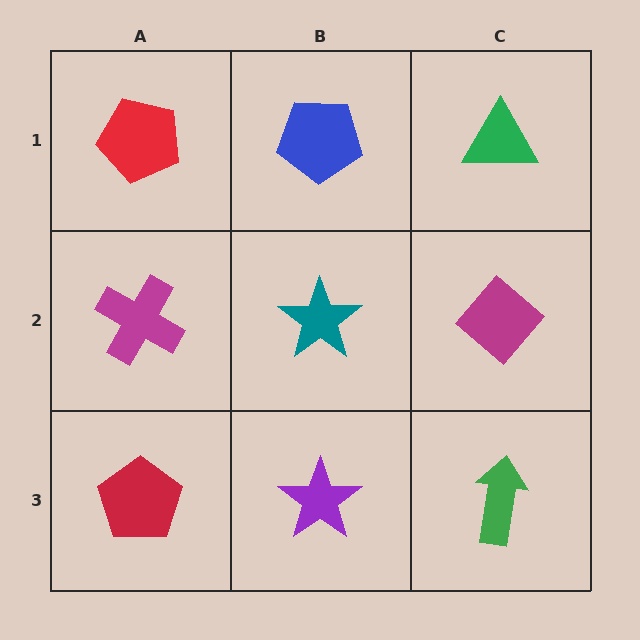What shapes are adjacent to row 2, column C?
A green triangle (row 1, column C), a green arrow (row 3, column C), a teal star (row 2, column B).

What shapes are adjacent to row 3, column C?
A magenta diamond (row 2, column C), a purple star (row 3, column B).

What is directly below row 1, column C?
A magenta diamond.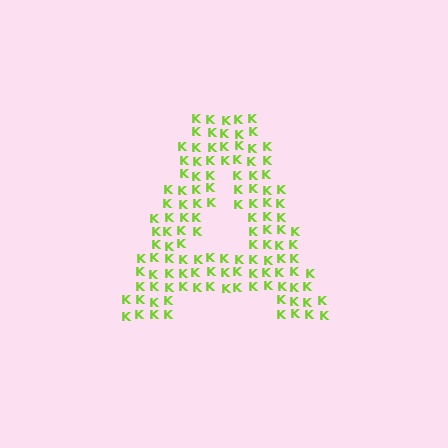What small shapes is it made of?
It is made of small letter K's.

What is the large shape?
The large shape is the letter A.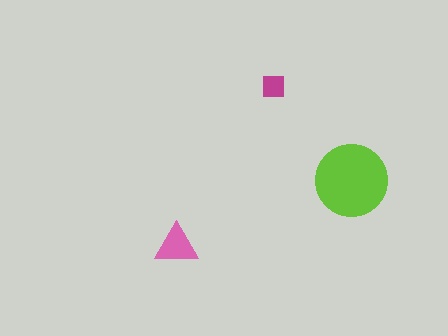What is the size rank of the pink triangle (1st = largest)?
2nd.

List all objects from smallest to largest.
The magenta square, the pink triangle, the lime circle.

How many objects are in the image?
There are 3 objects in the image.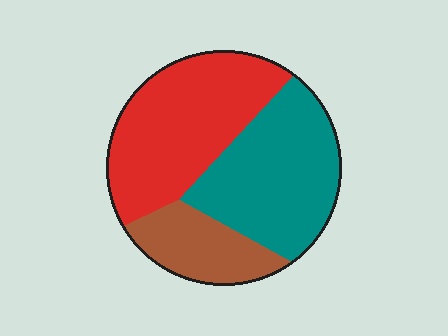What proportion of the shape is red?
Red takes up between a quarter and a half of the shape.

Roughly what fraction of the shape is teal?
Teal covers 39% of the shape.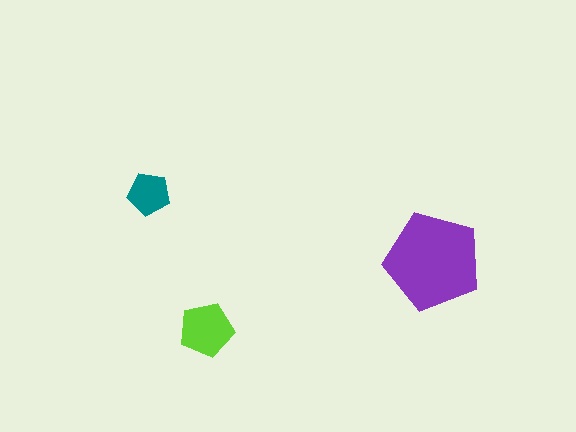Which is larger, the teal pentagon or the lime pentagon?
The lime one.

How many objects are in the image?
There are 3 objects in the image.